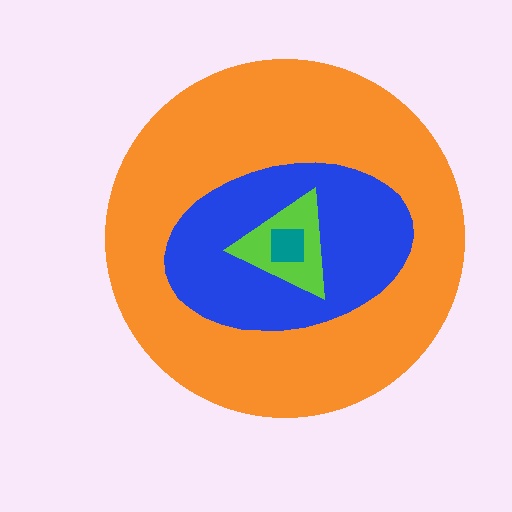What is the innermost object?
The teal square.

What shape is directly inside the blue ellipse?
The lime triangle.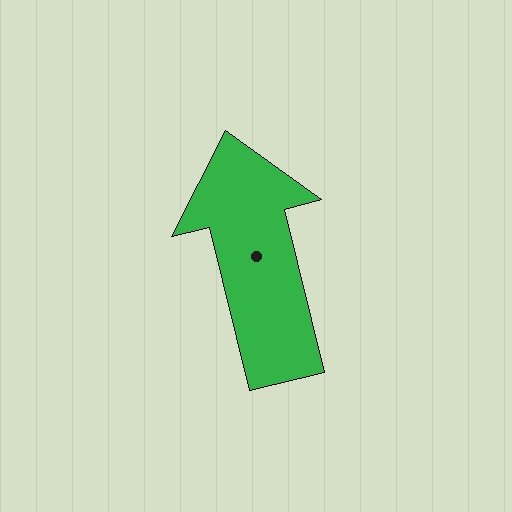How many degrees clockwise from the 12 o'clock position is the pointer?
Approximately 346 degrees.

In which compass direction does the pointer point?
North.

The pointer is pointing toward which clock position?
Roughly 12 o'clock.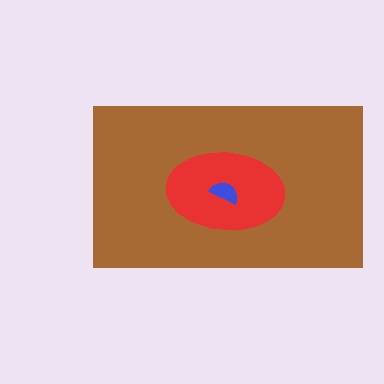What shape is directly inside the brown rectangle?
The red ellipse.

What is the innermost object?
The blue semicircle.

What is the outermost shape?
The brown rectangle.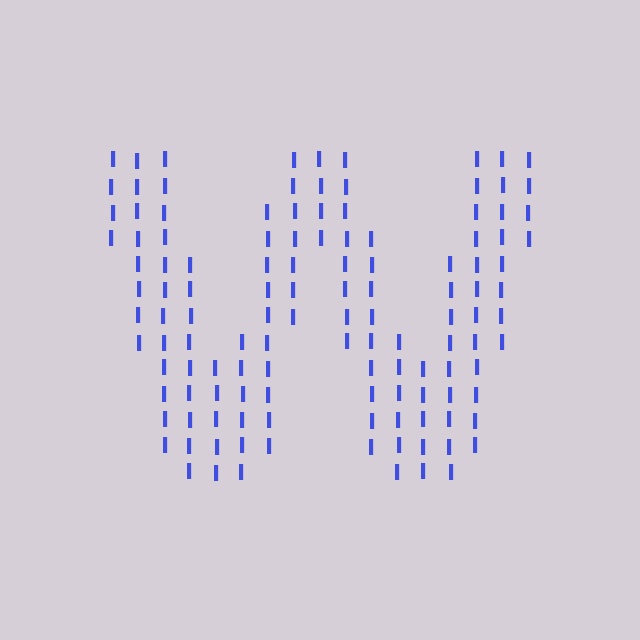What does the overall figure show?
The overall figure shows the letter W.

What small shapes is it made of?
It is made of small letter I's.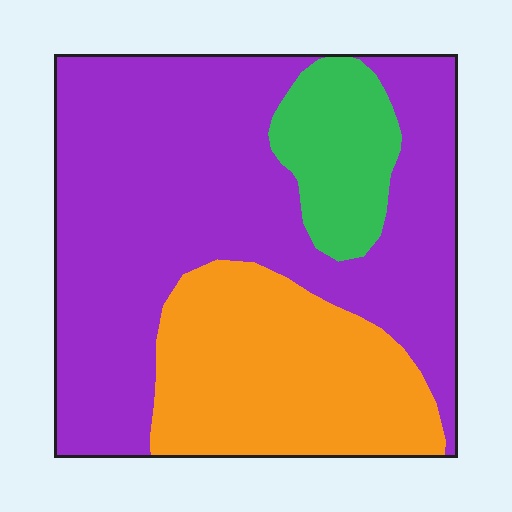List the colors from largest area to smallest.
From largest to smallest: purple, orange, green.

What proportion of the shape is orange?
Orange takes up about one quarter (1/4) of the shape.